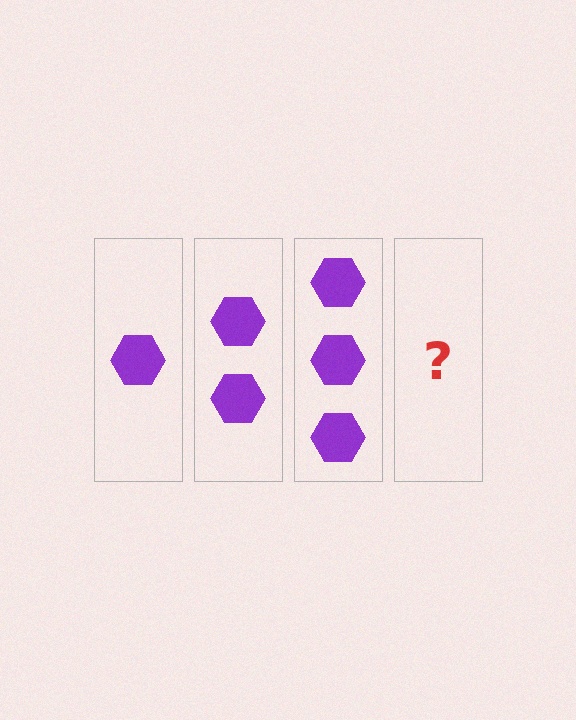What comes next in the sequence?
The next element should be 4 hexagons.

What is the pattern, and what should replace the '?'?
The pattern is that each step adds one more hexagon. The '?' should be 4 hexagons.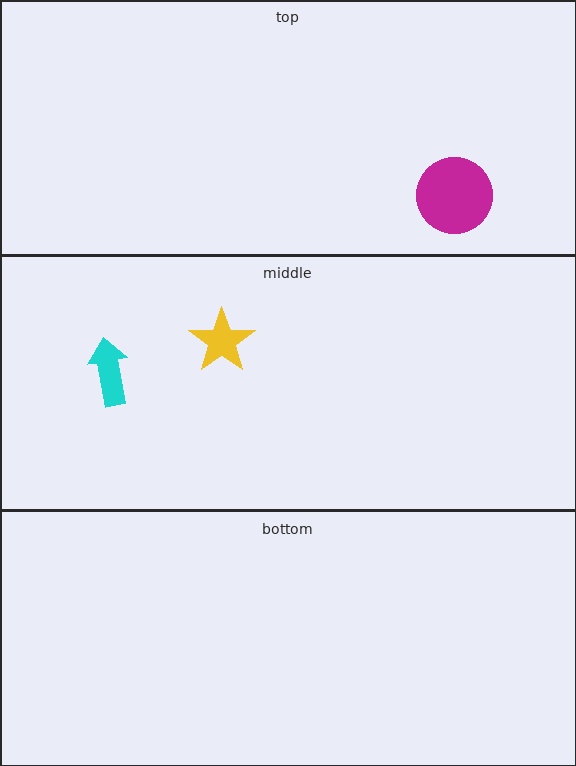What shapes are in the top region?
The magenta circle.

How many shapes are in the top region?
1.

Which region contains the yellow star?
The middle region.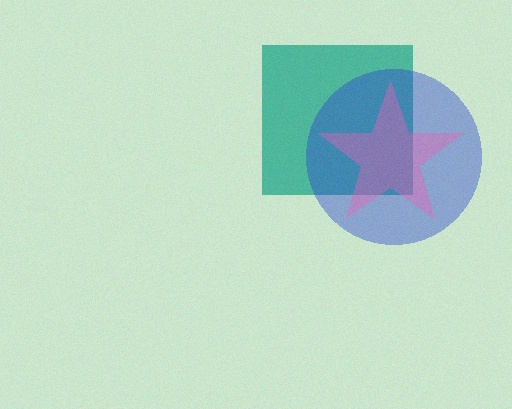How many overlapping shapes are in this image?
There are 3 overlapping shapes in the image.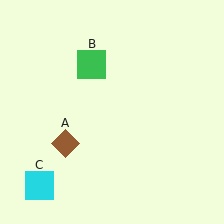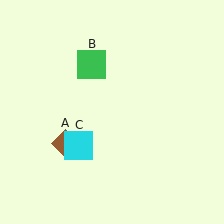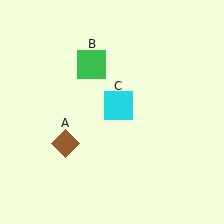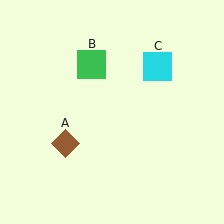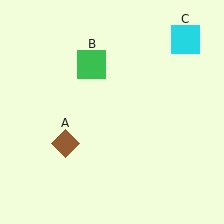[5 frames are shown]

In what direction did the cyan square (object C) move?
The cyan square (object C) moved up and to the right.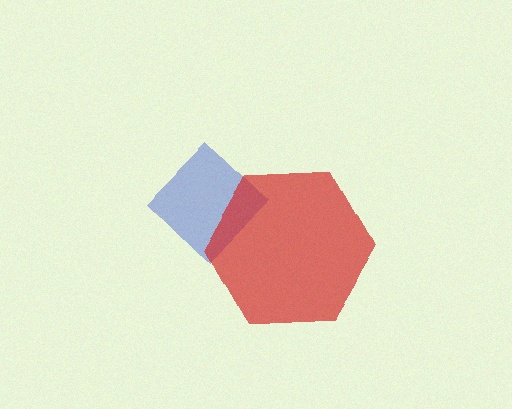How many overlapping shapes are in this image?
There are 2 overlapping shapes in the image.